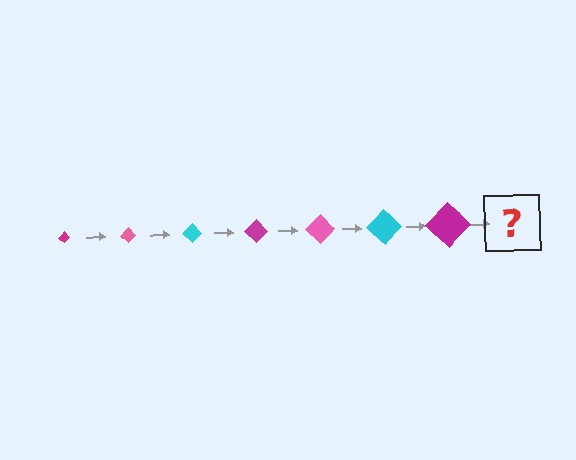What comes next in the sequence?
The next element should be a pink diamond, larger than the previous one.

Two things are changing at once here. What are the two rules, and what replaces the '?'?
The two rules are that the diamond grows larger each step and the color cycles through magenta, pink, and cyan. The '?' should be a pink diamond, larger than the previous one.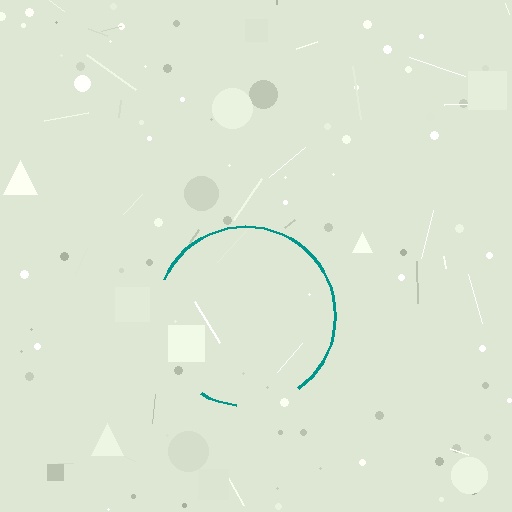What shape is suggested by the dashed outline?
The dashed outline suggests a circle.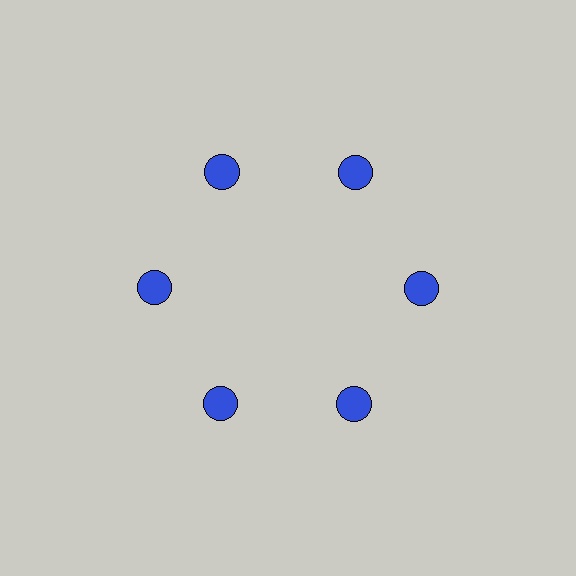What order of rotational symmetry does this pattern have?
This pattern has 6-fold rotational symmetry.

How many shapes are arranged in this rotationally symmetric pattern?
There are 6 shapes, arranged in 6 groups of 1.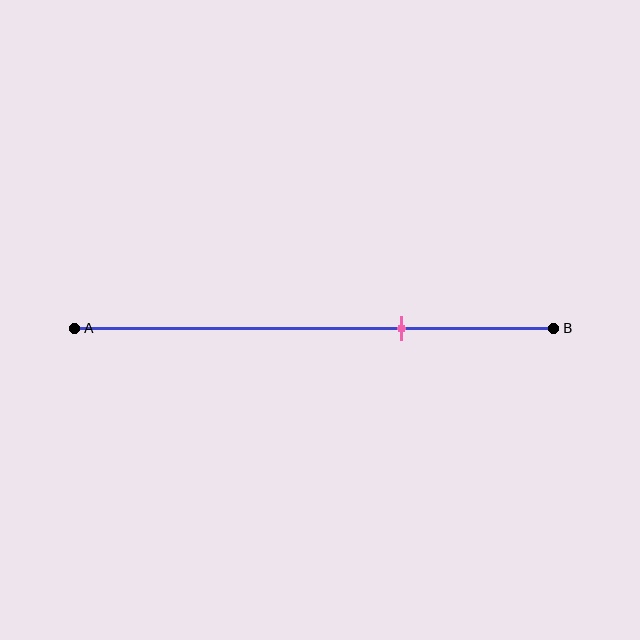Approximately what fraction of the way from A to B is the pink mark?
The pink mark is approximately 70% of the way from A to B.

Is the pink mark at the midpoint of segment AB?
No, the mark is at about 70% from A, not at the 50% midpoint.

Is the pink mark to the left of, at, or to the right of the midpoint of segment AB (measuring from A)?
The pink mark is to the right of the midpoint of segment AB.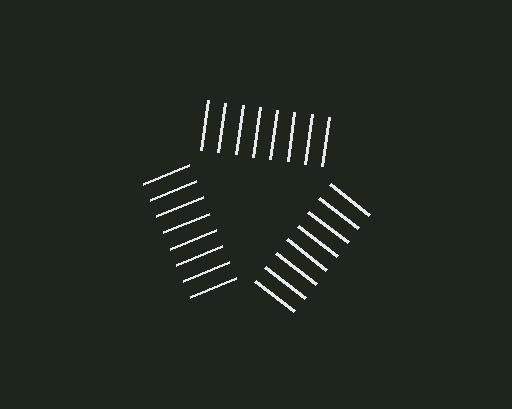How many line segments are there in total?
24 — 8 along each of the 3 edges.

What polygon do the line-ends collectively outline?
An illusory triangle — the line segments terminate on its edges but no continuous stroke is drawn.